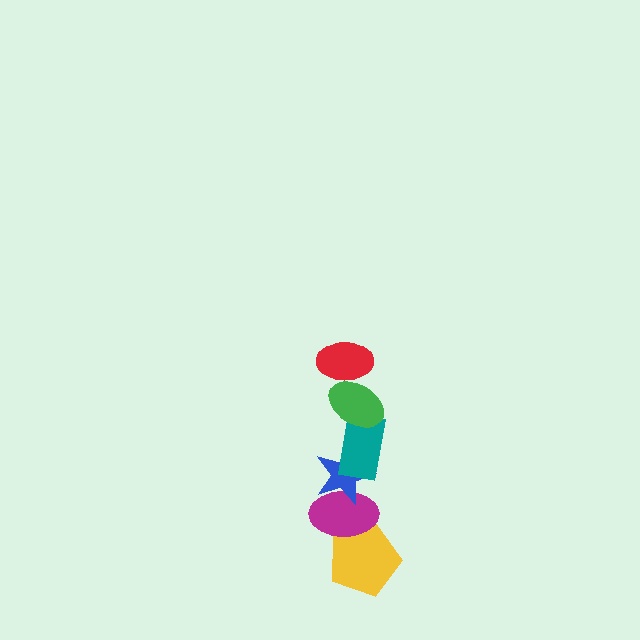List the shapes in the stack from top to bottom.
From top to bottom: the red ellipse, the green ellipse, the teal rectangle, the blue star, the magenta ellipse, the yellow pentagon.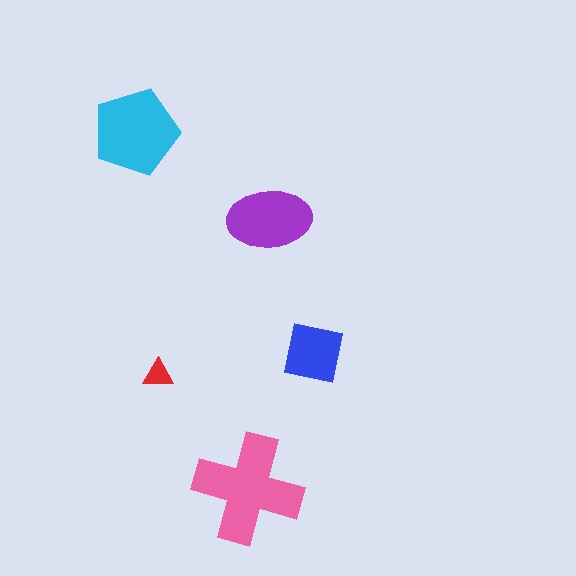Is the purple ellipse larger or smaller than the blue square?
Larger.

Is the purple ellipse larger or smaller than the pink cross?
Smaller.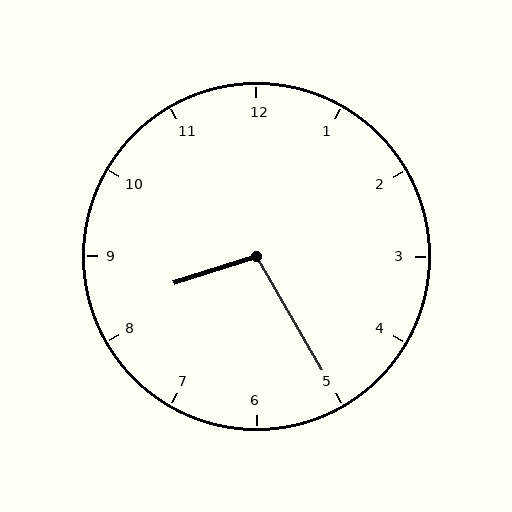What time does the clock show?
8:25.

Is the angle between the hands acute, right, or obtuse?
It is obtuse.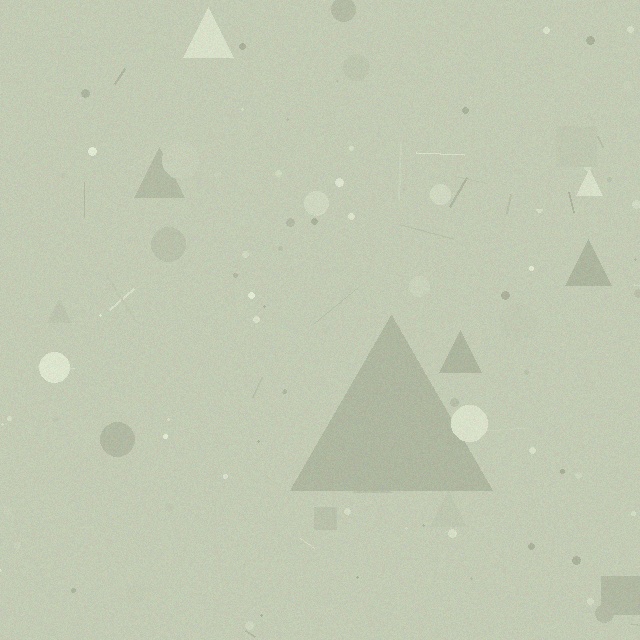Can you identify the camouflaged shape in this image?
The camouflaged shape is a triangle.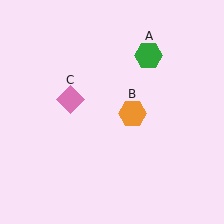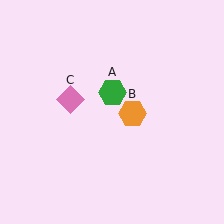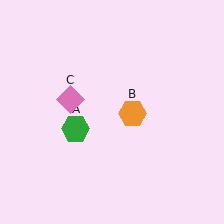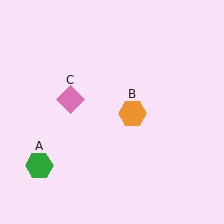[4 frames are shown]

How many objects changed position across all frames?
1 object changed position: green hexagon (object A).